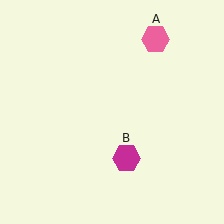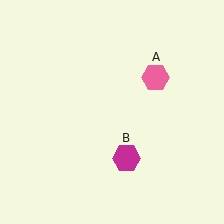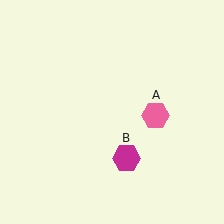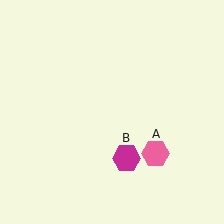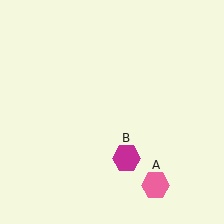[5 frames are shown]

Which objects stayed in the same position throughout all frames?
Magenta hexagon (object B) remained stationary.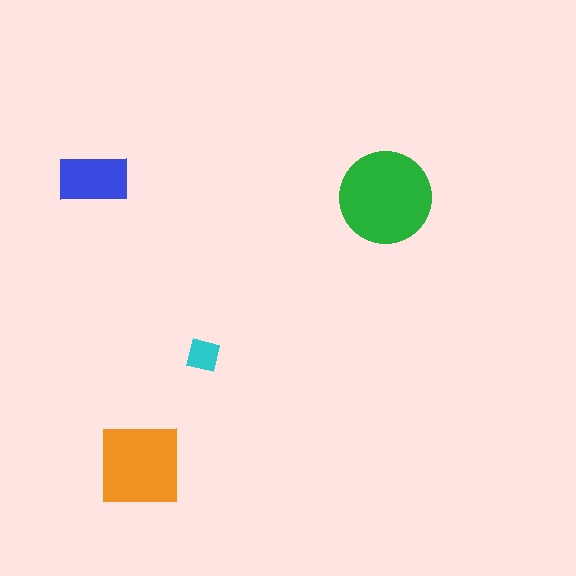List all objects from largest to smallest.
The green circle, the orange square, the blue rectangle, the cyan square.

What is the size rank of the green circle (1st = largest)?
1st.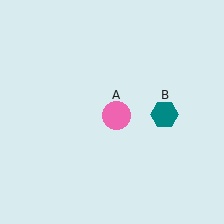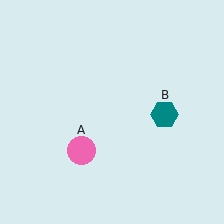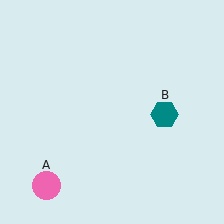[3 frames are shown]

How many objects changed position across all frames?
1 object changed position: pink circle (object A).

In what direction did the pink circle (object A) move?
The pink circle (object A) moved down and to the left.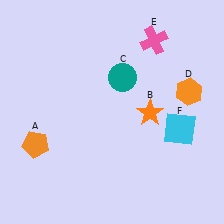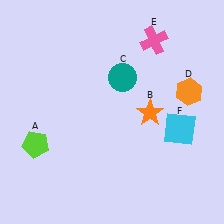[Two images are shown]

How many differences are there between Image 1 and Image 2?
There is 1 difference between the two images.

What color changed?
The pentagon (A) changed from orange in Image 1 to lime in Image 2.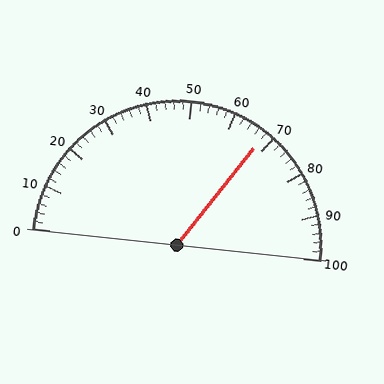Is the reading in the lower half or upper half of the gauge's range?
The reading is in the upper half of the range (0 to 100).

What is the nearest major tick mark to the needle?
The nearest major tick mark is 70.